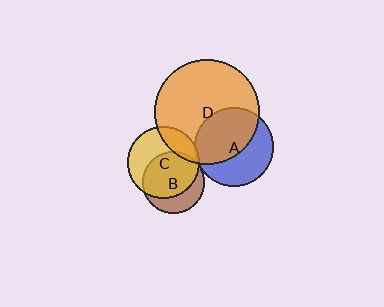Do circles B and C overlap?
Yes.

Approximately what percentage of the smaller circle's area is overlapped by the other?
Approximately 70%.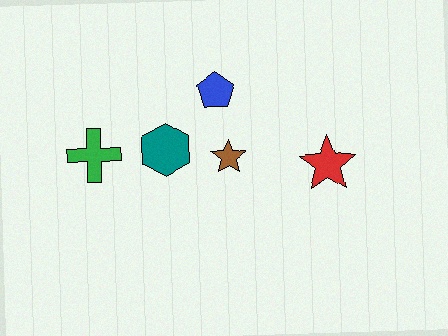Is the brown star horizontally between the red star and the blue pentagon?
Yes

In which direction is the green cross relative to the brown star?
The green cross is to the left of the brown star.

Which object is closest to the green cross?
The teal hexagon is closest to the green cross.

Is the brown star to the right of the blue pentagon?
Yes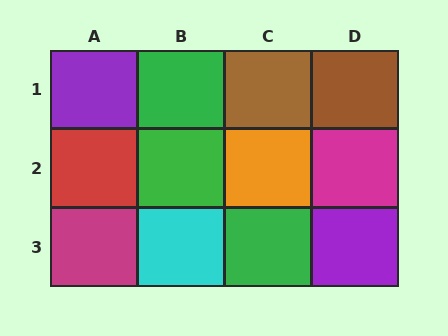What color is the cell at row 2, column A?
Red.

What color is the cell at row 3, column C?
Green.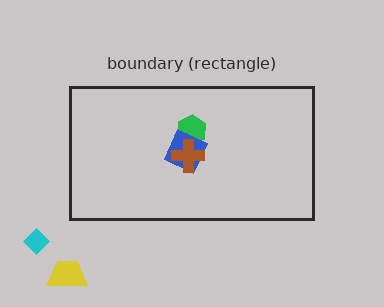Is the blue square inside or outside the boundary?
Inside.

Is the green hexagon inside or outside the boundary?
Inside.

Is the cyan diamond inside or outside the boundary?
Outside.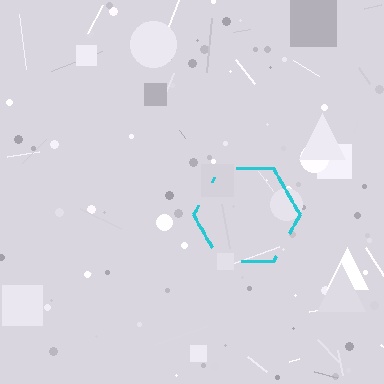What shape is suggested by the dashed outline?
The dashed outline suggests a hexagon.